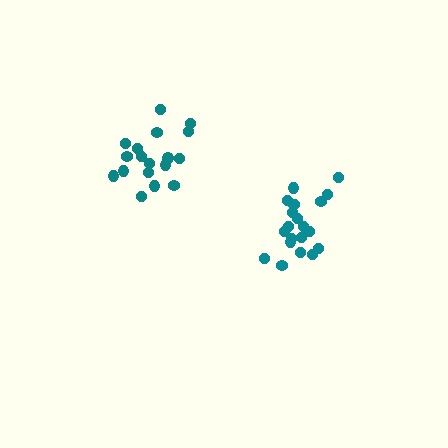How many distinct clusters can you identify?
There are 2 distinct clusters.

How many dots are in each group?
Group 1: 18 dots, Group 2: 21 dots (39 total).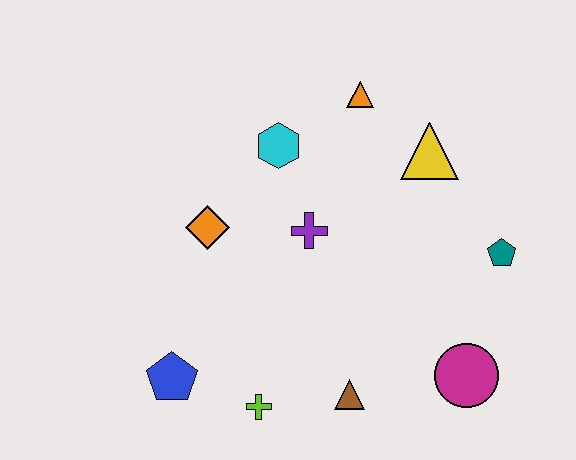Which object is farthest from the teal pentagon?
The blue pentagon is farthest from the teal pentagon.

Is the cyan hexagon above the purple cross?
Yes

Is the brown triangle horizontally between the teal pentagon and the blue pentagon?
Yes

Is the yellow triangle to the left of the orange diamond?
No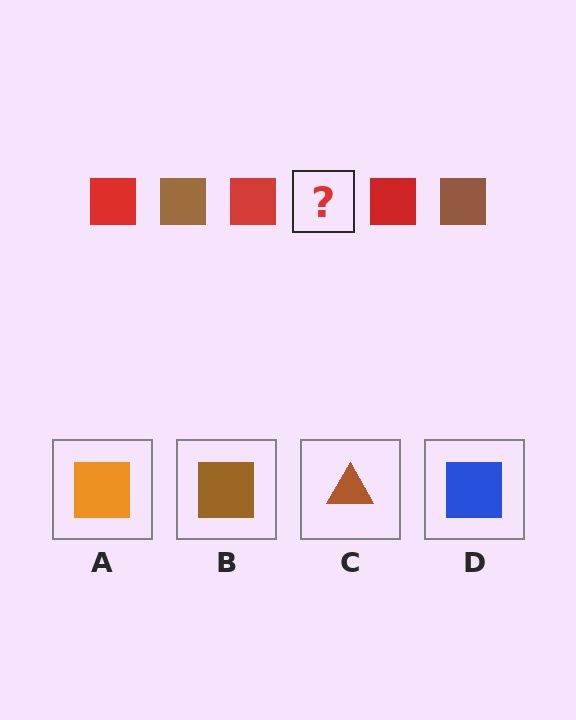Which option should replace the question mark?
Option B.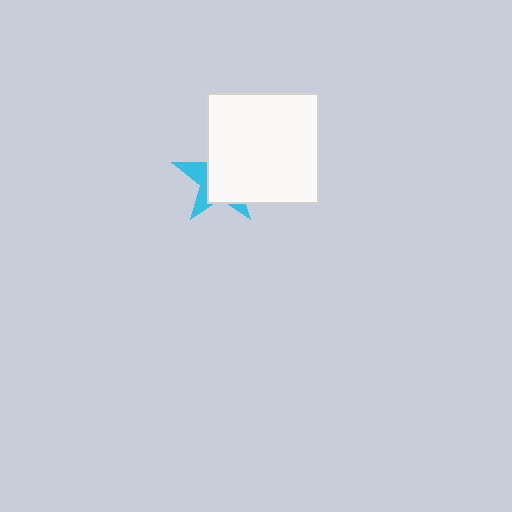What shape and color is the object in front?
The object in front is a white square.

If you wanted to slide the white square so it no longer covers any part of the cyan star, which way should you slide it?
Slide it toward the upper-right — that is the most direct way to separate the two shapes.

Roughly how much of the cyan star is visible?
A small part of it is visible (roughly 32%).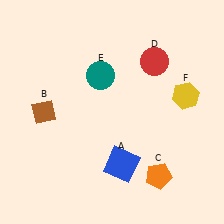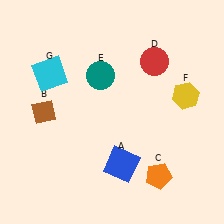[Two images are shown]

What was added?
A cyan square (G) was added in Image 2.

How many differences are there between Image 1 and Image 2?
There is 1 difference between the two images.